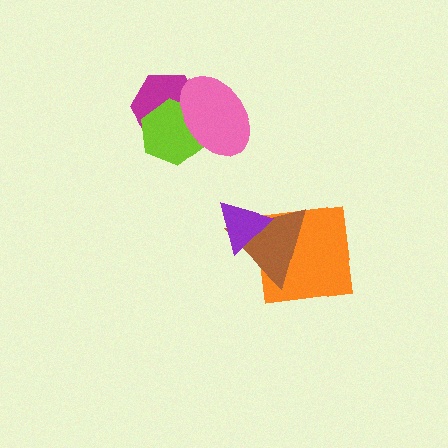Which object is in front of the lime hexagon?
The pink ellipse is in front of the lime hexagon.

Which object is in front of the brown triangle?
The purple triangle is in front of the brown triangle.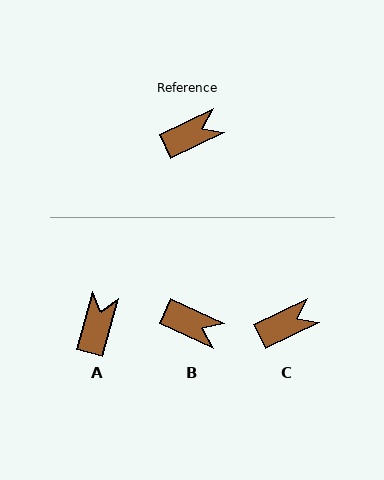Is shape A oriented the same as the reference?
No, it is off by about 49 degrees.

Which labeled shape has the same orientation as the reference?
C.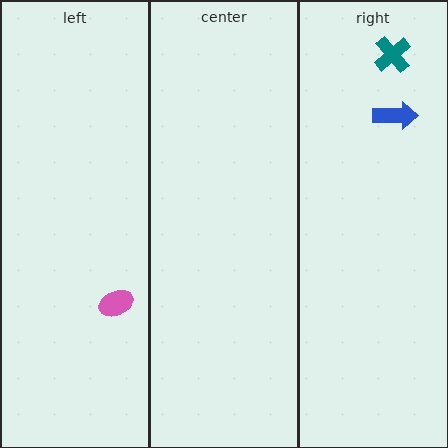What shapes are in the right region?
The teal cross, the blue arrow.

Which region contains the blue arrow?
The right region.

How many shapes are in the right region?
2.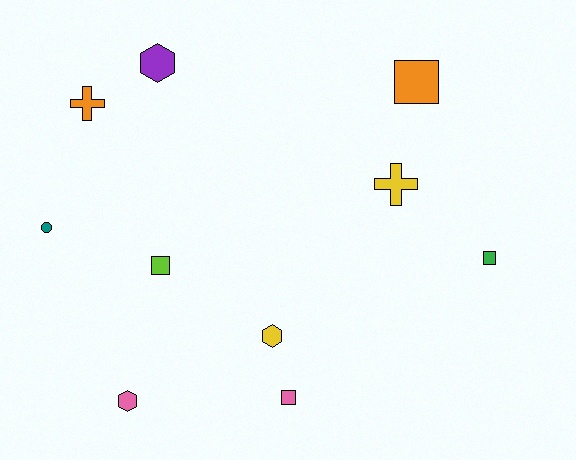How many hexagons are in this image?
There are 3 hexagons.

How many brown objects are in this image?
There are no brown objects.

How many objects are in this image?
There are 10 objects.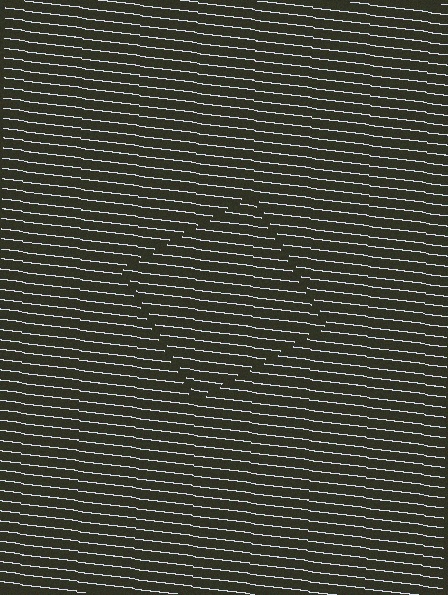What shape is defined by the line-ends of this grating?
An illusory square. The interior of the shape contains the same grating, shifted by half a period — the contour is defined by the phase discontinuity where line-ends from the inner and outer gratings abut.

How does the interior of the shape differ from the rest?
The interior of the shape contains the same grating, shifted by half a period — the contour is defined by the phase discontinuity where line-ends from the inner and outer gratings abut.